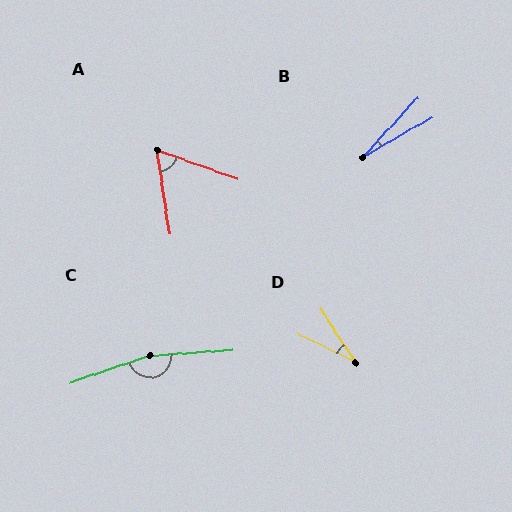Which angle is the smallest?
B, at approximately 17 degrees.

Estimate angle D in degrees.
Approximately 31 degrees.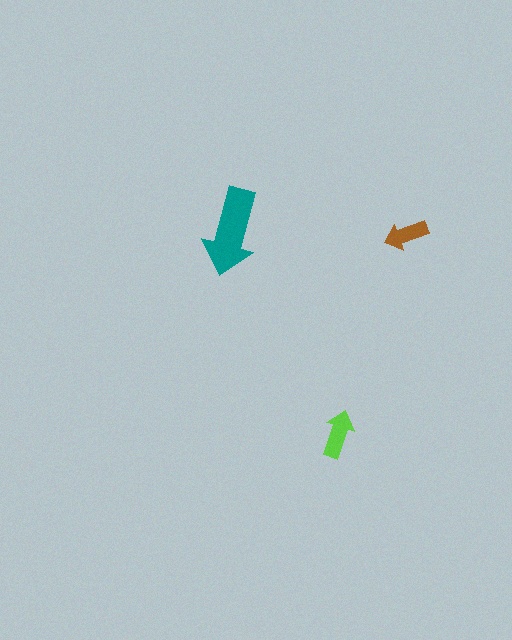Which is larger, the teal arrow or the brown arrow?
The teal one.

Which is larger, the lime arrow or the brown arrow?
The lime one.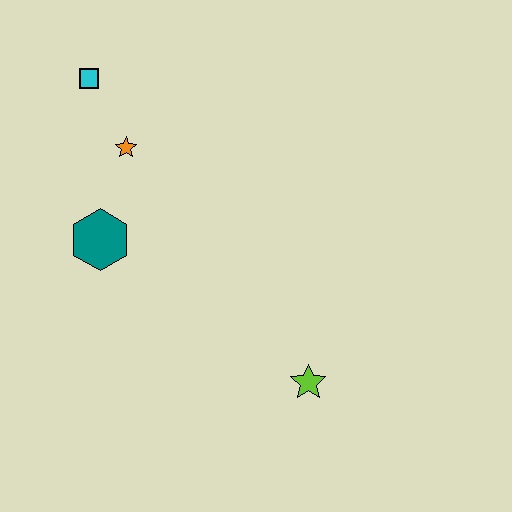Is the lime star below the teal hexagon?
Yes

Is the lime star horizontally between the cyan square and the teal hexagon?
No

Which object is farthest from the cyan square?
The lime star is farthest from the cyan square.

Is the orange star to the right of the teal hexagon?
Yes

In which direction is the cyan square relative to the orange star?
The cyan square is above the orange star.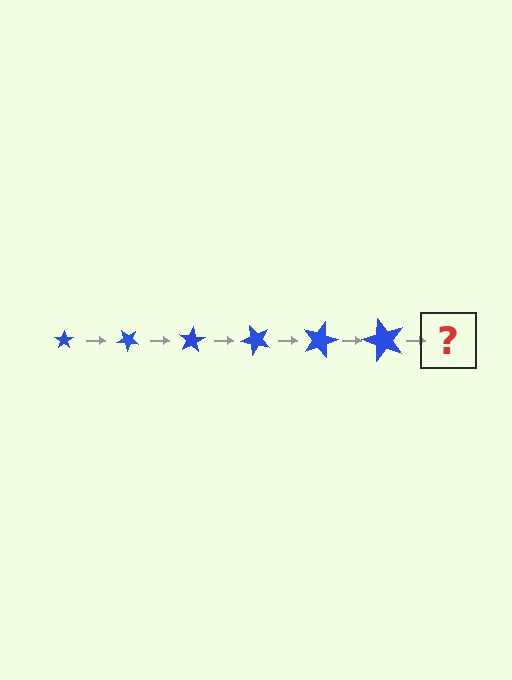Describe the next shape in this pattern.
It should be a star, larger than the previous one and rotated 240 degrees from the start.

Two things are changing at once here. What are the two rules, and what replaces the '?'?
The two rules are that the star grows larger each step and it rotates 40 degrees each step. The '?' should be a star, larger than the previous one and rotated 240 degrees from the start.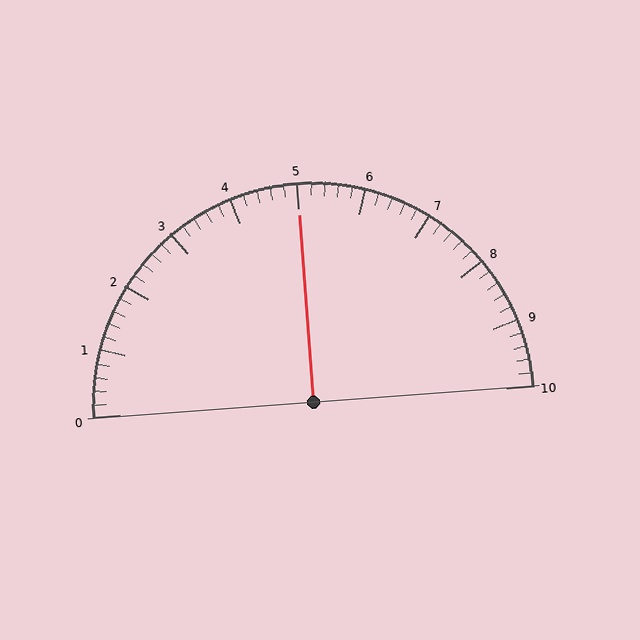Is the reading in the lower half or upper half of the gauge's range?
The reading is in the upper half of the range (0 to 10).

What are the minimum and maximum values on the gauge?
The gauge ranges from 0 to 10.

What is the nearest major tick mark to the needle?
The nearest major tick mark is 5.